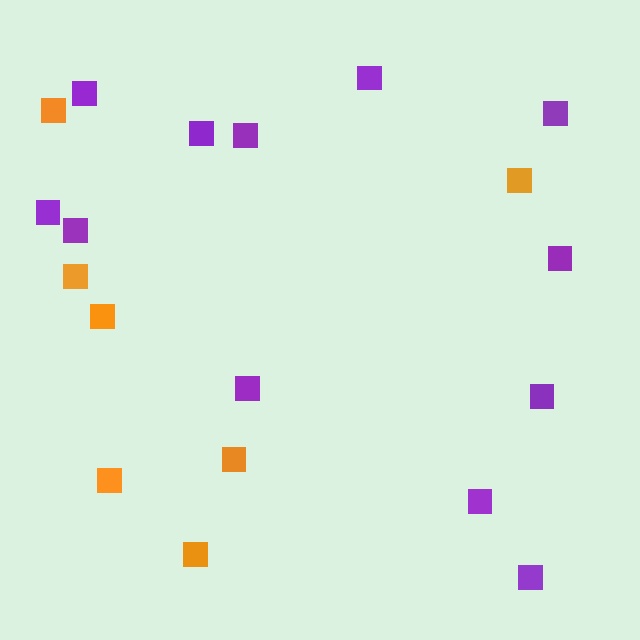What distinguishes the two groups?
There are 2 groups: one group of purple squares (12) and one group of orange squares (7).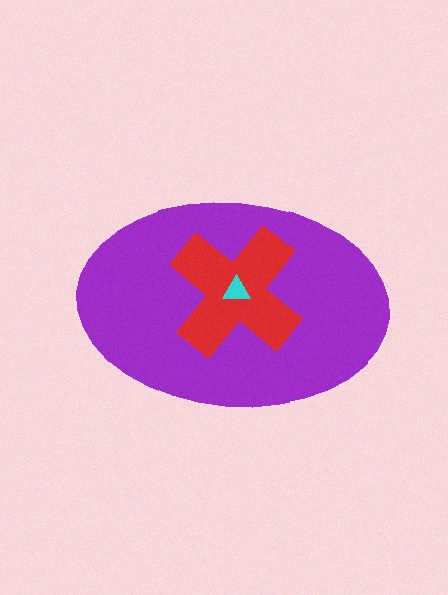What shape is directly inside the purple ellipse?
The red cross.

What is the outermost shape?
The purple ellipse.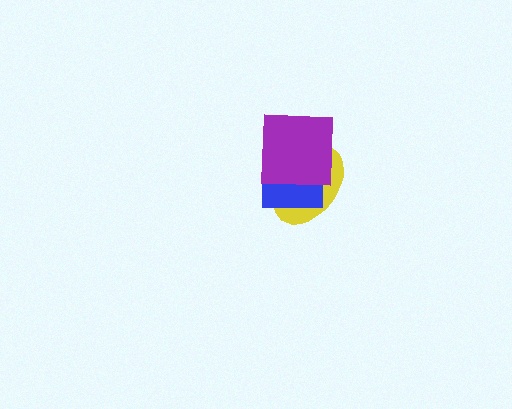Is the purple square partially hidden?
No, no other shape covers it.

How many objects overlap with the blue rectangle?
2 objects overlap with the blue rectangle.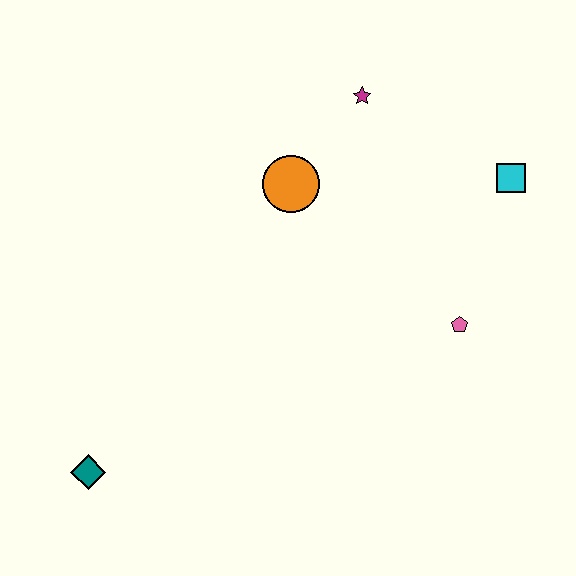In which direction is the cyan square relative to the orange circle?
The cyan square is to the right of the orange circle.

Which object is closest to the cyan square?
The pink pentagon is closest to the cyan square.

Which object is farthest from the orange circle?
The teal diamond is farthest from the orange circle.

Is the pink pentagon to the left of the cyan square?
Yes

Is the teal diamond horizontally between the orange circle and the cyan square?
No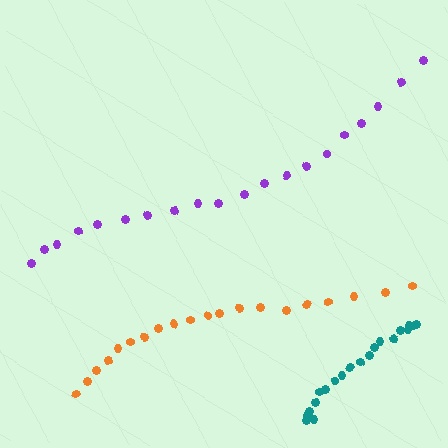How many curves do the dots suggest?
There are 3 distinct paths.